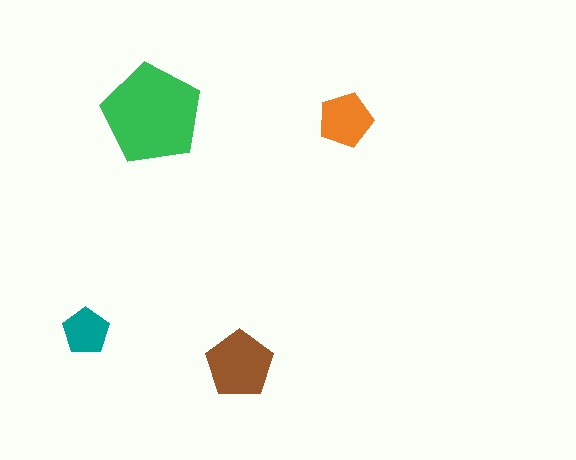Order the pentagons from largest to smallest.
the green one, the brown one, the orange one, the teal one.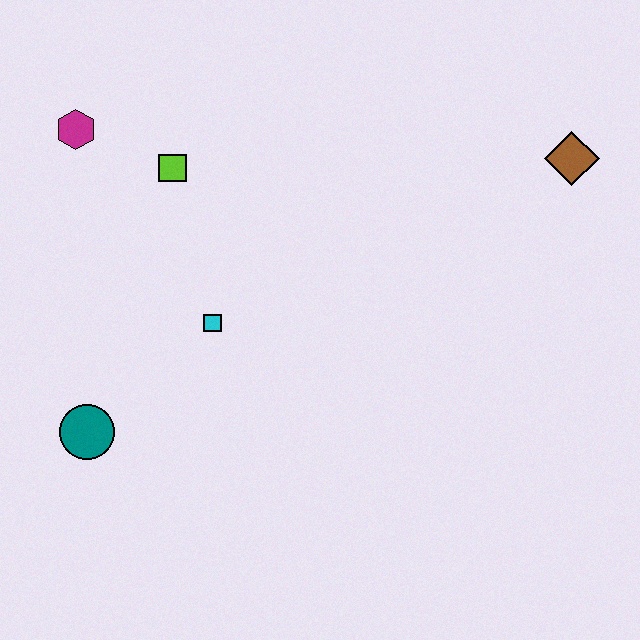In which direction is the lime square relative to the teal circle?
The lime square is above the teal circle.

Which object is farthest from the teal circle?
The brown diamond is farthest from the teal circle.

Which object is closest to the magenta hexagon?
The lime square is closest to the magenta hexagon.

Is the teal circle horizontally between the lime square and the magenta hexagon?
Yes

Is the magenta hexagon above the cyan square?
Yes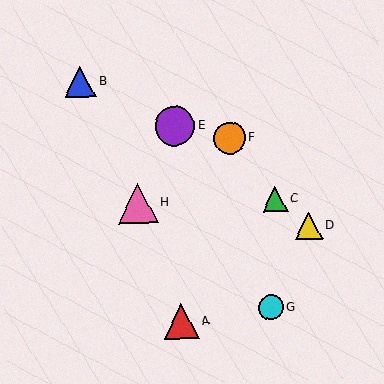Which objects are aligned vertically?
Objects A, E are aligned vertically.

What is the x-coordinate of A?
Object A is at x≈181.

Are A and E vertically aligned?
Yes, both are at x≈181.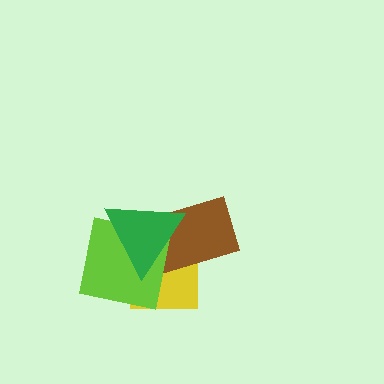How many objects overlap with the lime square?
3 objects overlap with the lime square.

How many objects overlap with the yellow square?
3 objects overlap with the yellow square.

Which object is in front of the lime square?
The green triangle is in front of the lime square.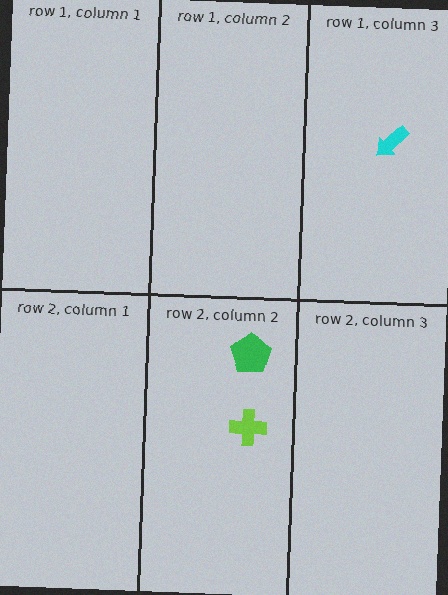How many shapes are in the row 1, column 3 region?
1.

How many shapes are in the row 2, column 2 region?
2.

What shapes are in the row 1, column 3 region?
The cyan arrow.